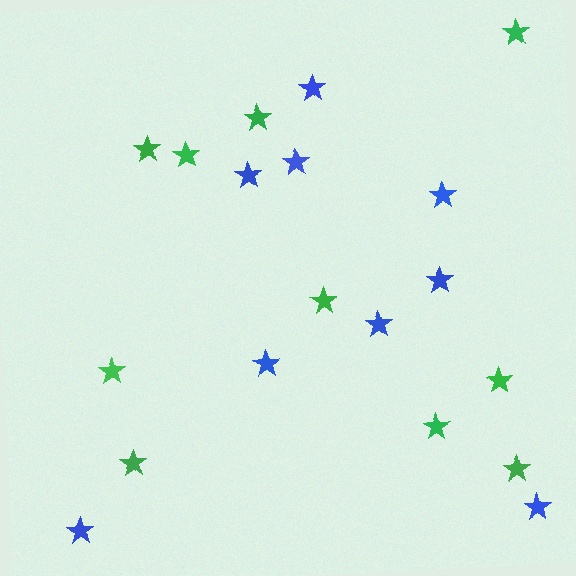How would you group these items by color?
There are 2 groups: one group of blue stars (9) and one group of green stars (10).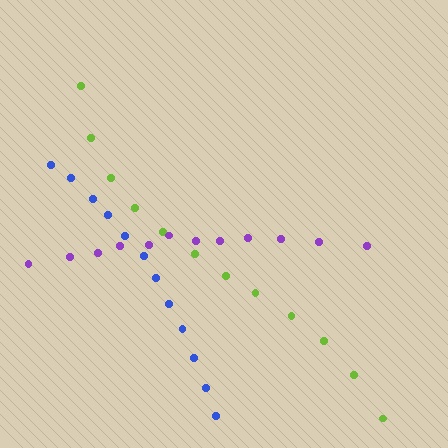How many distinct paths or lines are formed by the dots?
There are 3 distinct paths.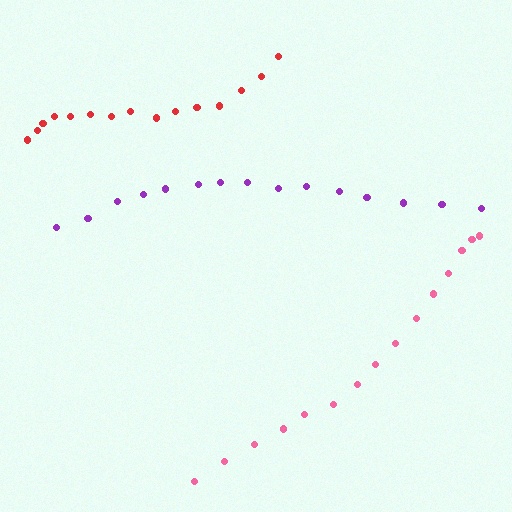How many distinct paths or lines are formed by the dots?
There are 3 distinct paths.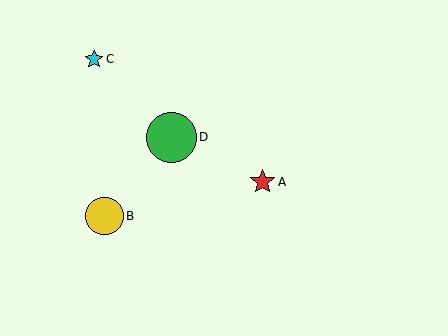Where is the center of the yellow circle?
The center of the yellow circle is at (104, 216).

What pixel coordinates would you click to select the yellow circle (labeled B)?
Click at (104, 216) to select the yellow circle B.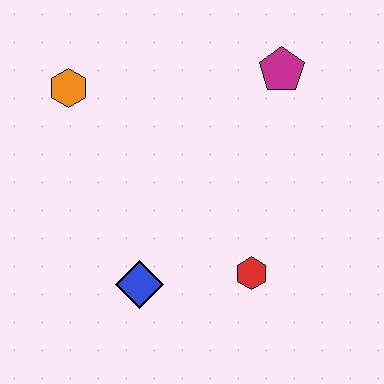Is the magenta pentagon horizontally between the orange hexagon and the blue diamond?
No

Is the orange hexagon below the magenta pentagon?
Yes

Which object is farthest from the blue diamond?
The magenta pentagon is farthest from the blue diamond.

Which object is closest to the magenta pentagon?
The red hexagon is closest to the magenta pentagon.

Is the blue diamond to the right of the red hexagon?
No